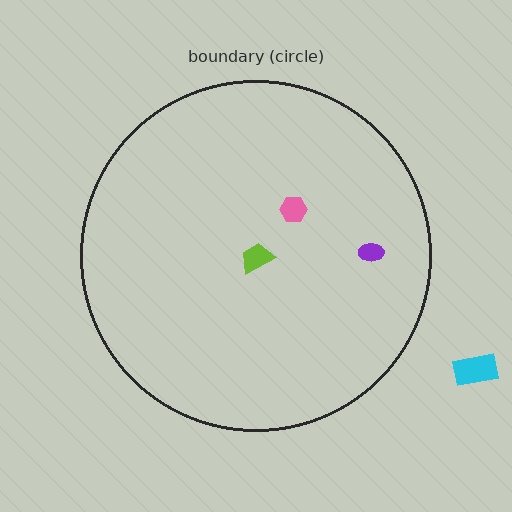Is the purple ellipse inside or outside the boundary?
Inside.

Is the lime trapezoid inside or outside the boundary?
Inside.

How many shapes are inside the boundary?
3 inside, 1 outside.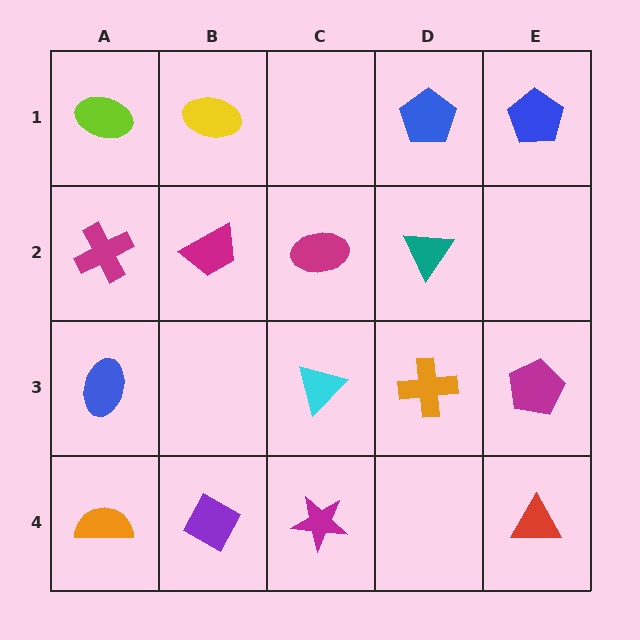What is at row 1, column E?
A blue pentagon.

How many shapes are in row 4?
4 shapes.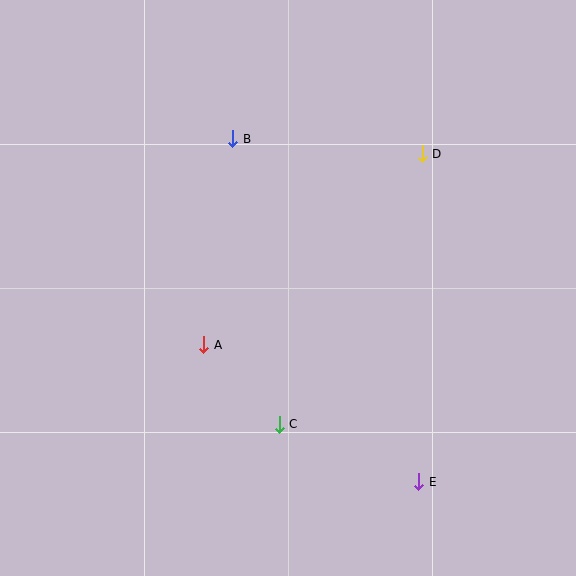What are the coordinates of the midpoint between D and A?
The midpoint between D and A is at (313, 249).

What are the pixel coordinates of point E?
Point E is at (419, 482).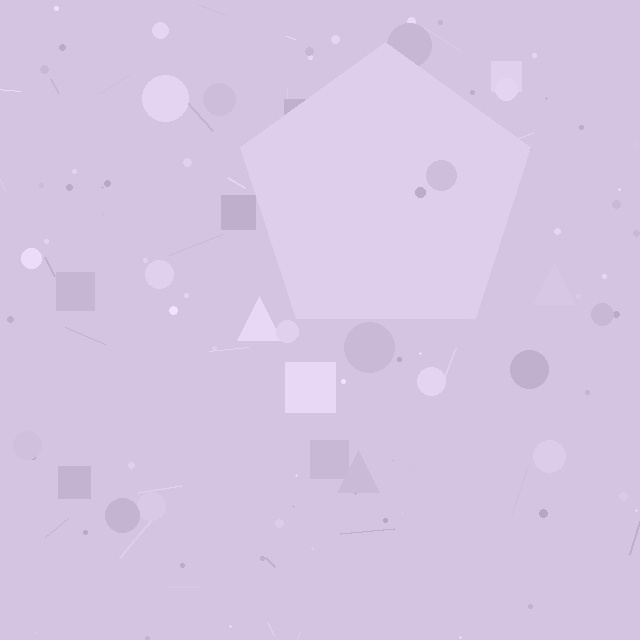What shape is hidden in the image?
A pentagon is hidden in the image.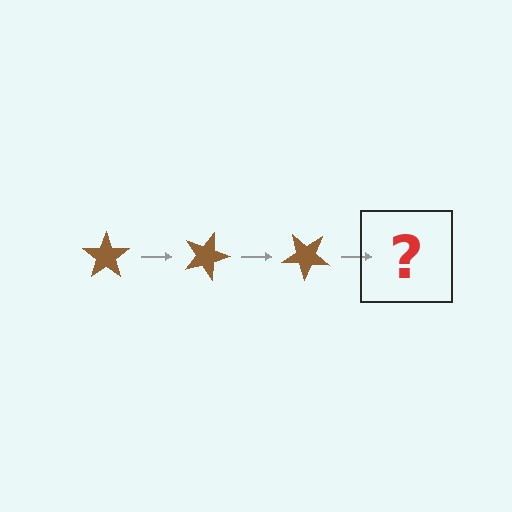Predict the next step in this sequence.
The next step is a brown star rotated 60 degrees.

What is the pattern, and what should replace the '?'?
The pattern is that the star rotates 20 degrees each step. The '?' should be a brown star rotated 60 degrees.